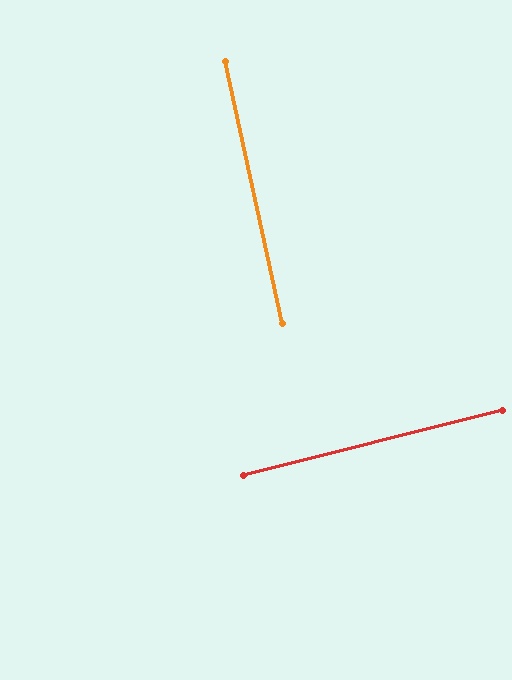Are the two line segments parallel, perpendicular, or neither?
Perpendicular — they meet at approximately 88°.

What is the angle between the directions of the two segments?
Approximately 88 degrees.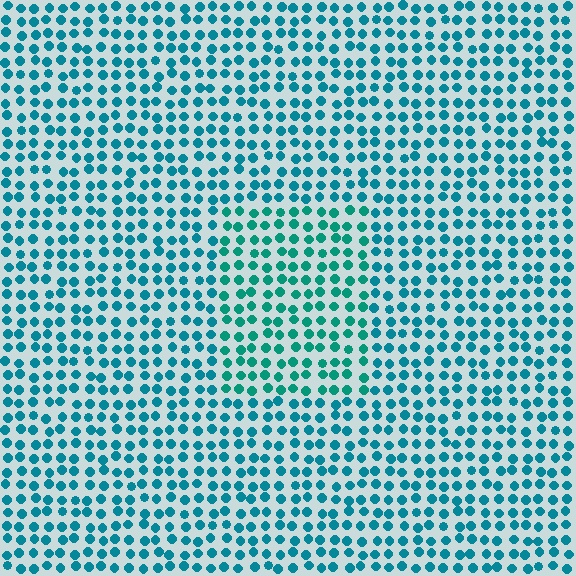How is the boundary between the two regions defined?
The boundary is defined purely by a slight shift in hue (about 19 degrees). Spacing, size, and orientation are identical on both sides.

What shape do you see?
I see a rectangle.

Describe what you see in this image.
The image is filled with small teal elements in a uniform arrangement. A rectangle-shaped region is visible where the elements are tinted to a slightly different hue, forming a subtle color boundary.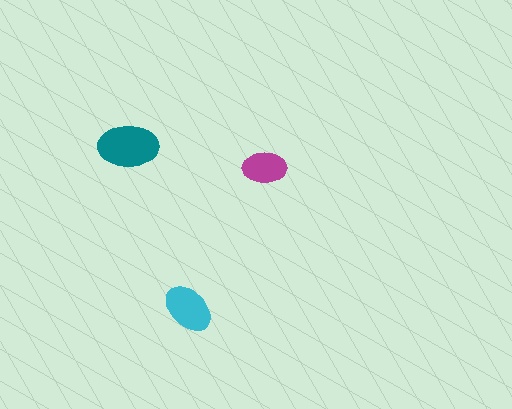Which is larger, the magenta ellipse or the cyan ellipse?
The cyan one.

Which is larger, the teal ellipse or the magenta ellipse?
The teal one.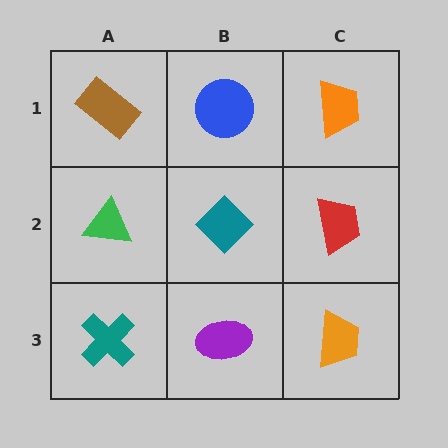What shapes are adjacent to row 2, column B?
A blue circle (row 1, column B), a purple ellipse (row 3, column B), a green triangle (row 2, column A), a red trapezoid (row 2, column C).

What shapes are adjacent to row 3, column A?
A green triangle (row 2, column A), a purple ellipse (row 3, column B).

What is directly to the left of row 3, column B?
A teal cross.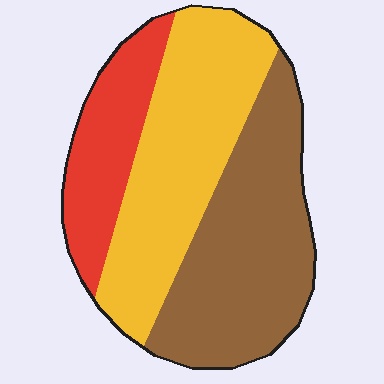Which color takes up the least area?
Red, at roughly 20%.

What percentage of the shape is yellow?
Yellow takes up about two fifths (2/5) of the shape.